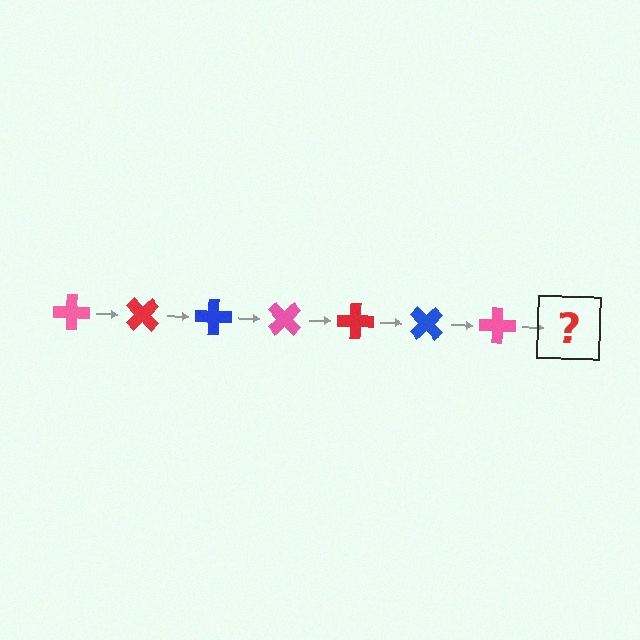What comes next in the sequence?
The next element should be a red cross, rotated 315 degrees from the start.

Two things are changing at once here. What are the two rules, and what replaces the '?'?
The two rules are that it rotates 45 degrees each step and the color cycles through pink, red, and blue. The '?' should be a red cross, rotated 315 degrees from the start.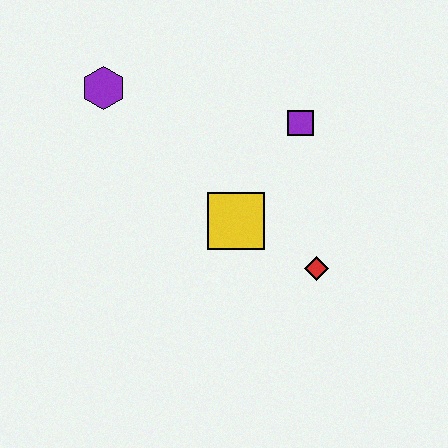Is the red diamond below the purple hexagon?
Yes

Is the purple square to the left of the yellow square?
No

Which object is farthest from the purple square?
The purple hexagon is farthest from the purple square.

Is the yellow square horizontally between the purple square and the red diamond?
No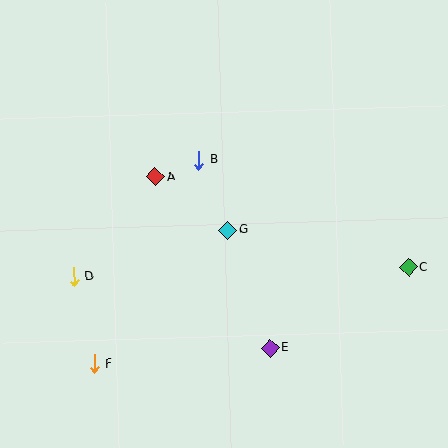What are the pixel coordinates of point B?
Point B is at (199, 160).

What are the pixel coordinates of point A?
Point A is at (155, 177).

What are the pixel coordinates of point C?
Point C is at (408, 267).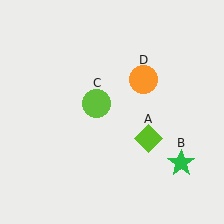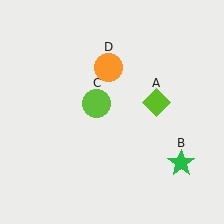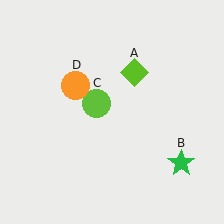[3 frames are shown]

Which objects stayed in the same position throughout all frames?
Green star (object B) and lime circle (object C) remained stationary.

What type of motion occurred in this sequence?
The lime diamond (object A), orange circle (object D) rotated counterclockwise around the center of the scene.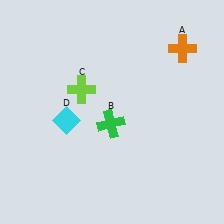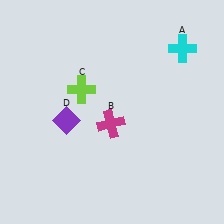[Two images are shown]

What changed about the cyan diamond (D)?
In Image 1, D is cyan. In Image 2, it changed to purple.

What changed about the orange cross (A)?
In Image 1, A is orange. In Image 2, it changed to cyan.